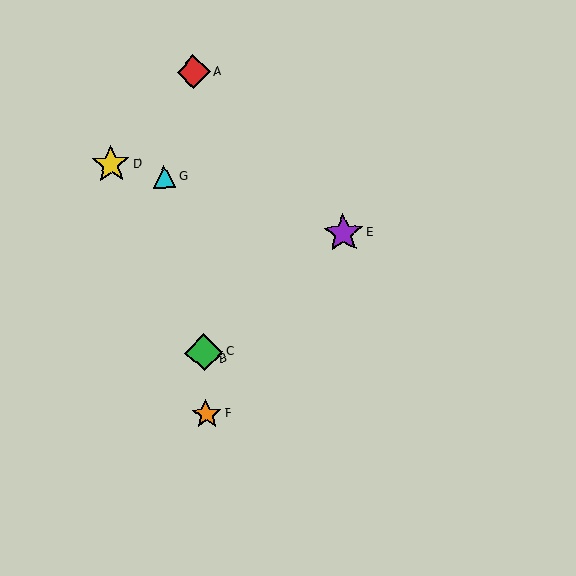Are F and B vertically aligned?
Yes, both are at x≈206.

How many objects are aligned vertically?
4 objects (A, B, C, F) are aligned vertically.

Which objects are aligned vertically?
Objects A, B, C, F are aligned vertically.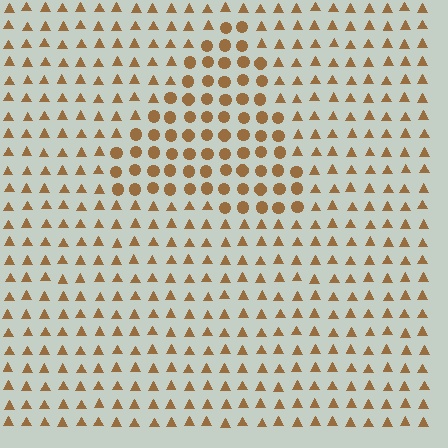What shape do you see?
I see a triangle.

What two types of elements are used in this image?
The image uses circles inside the triangle region and triangles outside it.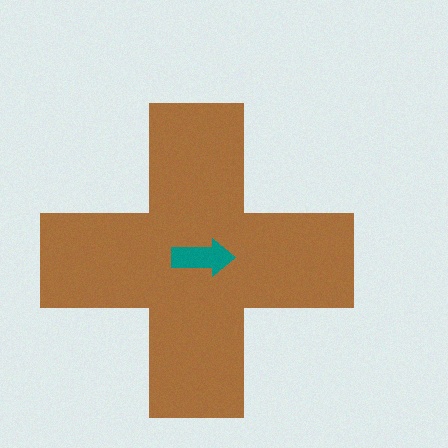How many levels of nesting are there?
2.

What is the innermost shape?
The teal arrow.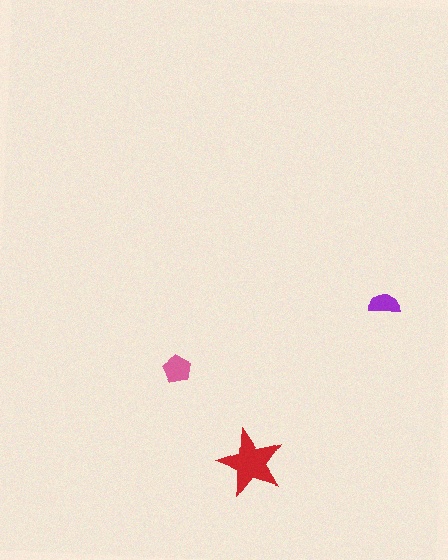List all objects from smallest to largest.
The purple semicircle, the pink pentagon, the red star.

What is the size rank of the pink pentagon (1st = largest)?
2nd.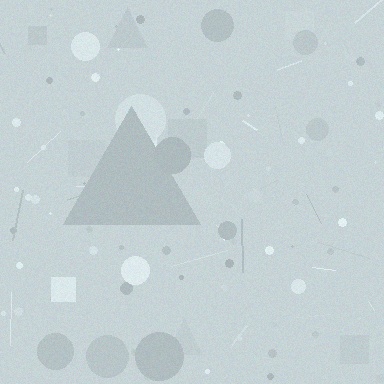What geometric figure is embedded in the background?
A triangle is embedded in the background.